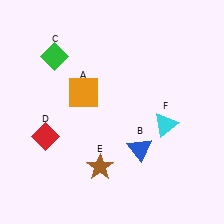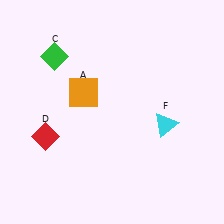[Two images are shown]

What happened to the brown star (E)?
The brown star (E) was removed in Image 2. It was in the bottom-left area of Image 1.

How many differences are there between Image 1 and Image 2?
There are 2 differences between the two images.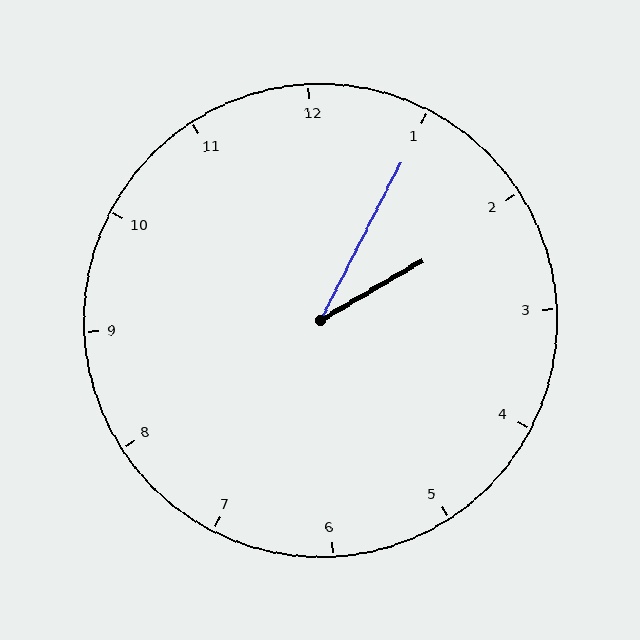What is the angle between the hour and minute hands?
Approximately 32 degrees.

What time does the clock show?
2:05.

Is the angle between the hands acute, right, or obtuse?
It is acute.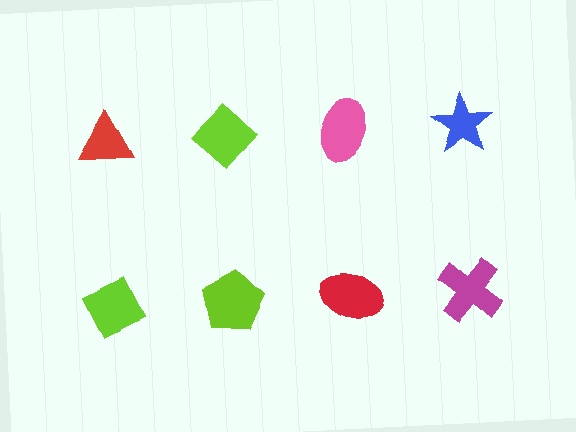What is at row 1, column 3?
A pink ellipse.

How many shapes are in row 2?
4 shapes.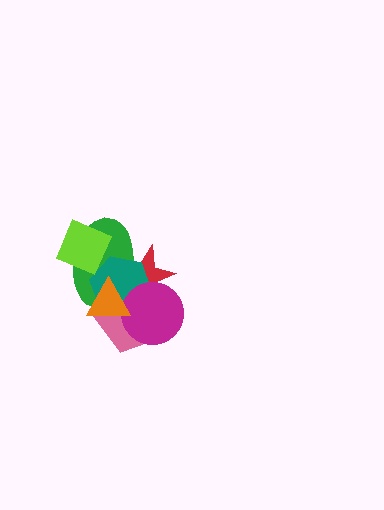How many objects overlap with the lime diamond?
2 objects overlap with the lime diamond.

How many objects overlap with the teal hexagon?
6 objects overlap with the teal hexagon.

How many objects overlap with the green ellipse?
5 objects overlap with the green ellipse.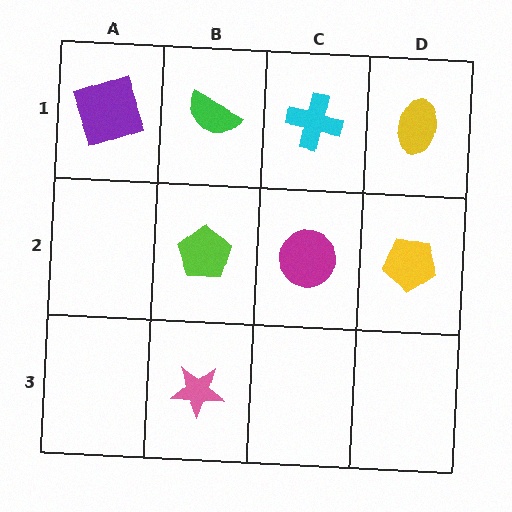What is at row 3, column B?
A pink star.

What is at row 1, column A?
A purple square.